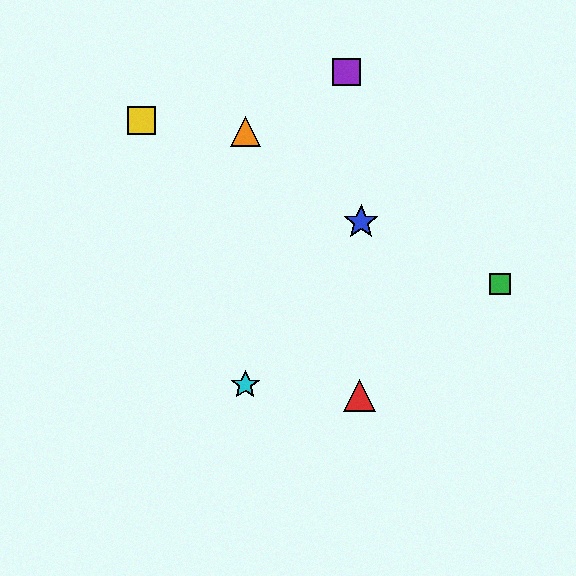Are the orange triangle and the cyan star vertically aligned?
Yes, both are at x≈245.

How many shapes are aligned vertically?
2 shapes (the orange triangle, the cyan star) are aligned vertically.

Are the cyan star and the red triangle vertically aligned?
No, the cyan star is at x≈245 and the red triangle is at x≈359.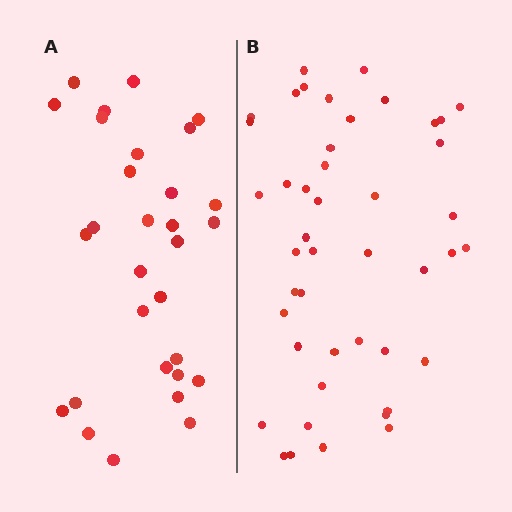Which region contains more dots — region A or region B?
Region B (the right region) has more dots.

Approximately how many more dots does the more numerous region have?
Region B has approximately 15 more dots than region A.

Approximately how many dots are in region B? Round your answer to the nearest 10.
About 40 dots. (The exact count is 45, which rounds to 40.)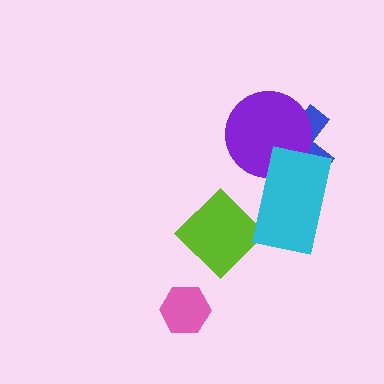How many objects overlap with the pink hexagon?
0 objects overlap with the pink hexagon.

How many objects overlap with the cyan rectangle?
3 objects overlap with the cyan rectangle.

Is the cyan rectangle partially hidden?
No, no other shape covers it.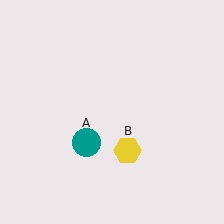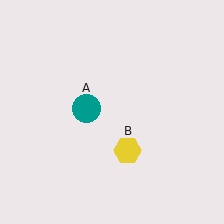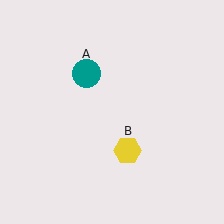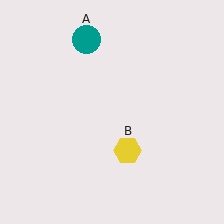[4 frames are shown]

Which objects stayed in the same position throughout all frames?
Yellow hexagon (object B) remained stationary.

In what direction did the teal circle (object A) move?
The teal circle (object A) moved up.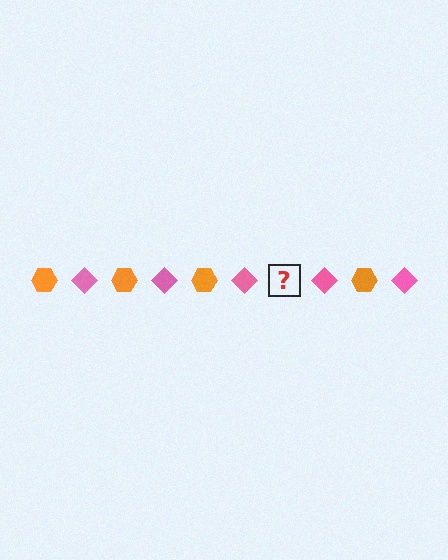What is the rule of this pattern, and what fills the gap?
The rule is that the pattern alternates between orange hexagon and pink diamond. The gap should be filled with an orange hexagon.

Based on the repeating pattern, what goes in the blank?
The blank should be an orange hexagon.